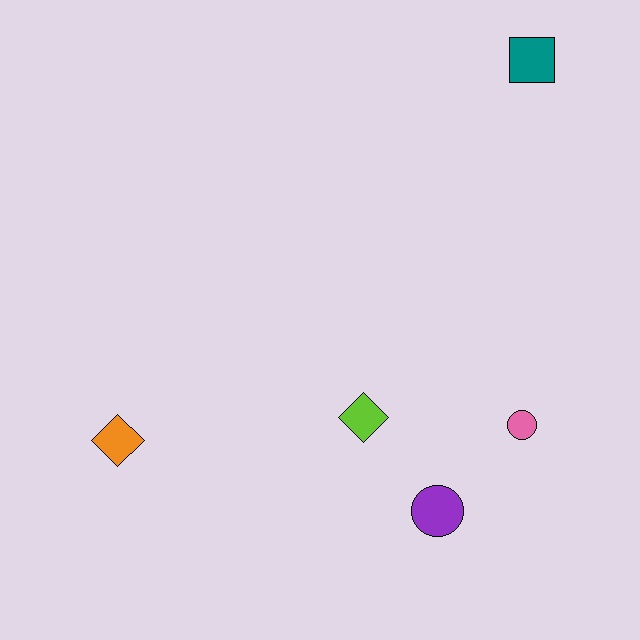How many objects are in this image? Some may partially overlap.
There are 5 objects.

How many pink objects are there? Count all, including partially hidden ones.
There is 1 pink object.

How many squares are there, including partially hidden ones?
There is 1 square.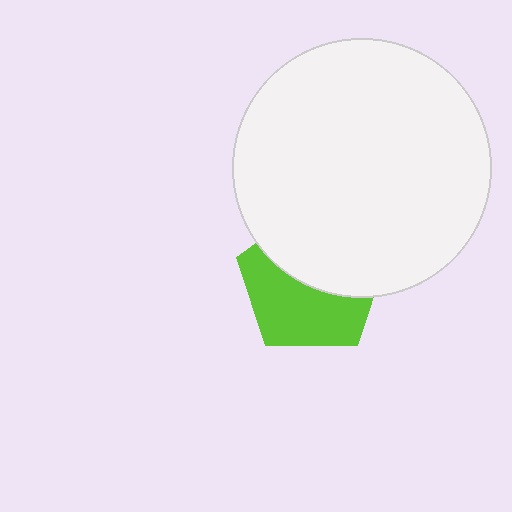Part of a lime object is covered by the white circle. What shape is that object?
It is a pentagon.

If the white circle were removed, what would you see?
You would see the complete lime pentagon.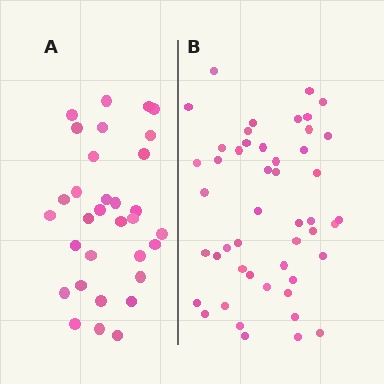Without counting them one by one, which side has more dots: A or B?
Region B (the right region) has more dots.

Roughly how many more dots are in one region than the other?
Region B has approximately 15 more dots than region A.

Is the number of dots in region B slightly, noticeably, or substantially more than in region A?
Region B has substantially more. The ratio is roughly 1.5 to 1.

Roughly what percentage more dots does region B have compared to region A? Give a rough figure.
About 50% more.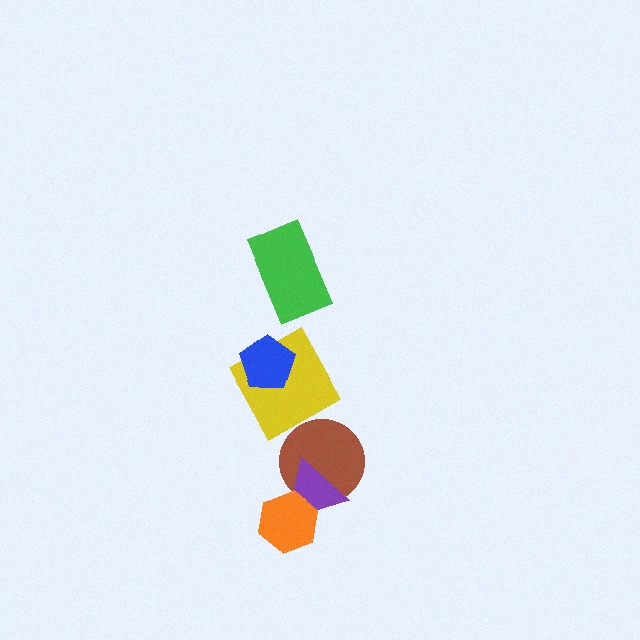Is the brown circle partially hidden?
Yes, it is partially covered by another shape.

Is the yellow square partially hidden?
Yes, it is partially covered by another shape.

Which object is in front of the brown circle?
The purple triangle is in front of the brown circle.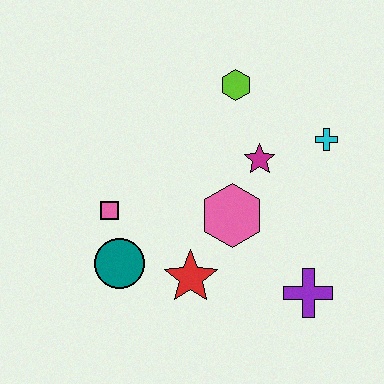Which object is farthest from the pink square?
The cyan cross is farthest from the pink square.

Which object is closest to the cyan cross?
The magenta star is closest to the cyan cross.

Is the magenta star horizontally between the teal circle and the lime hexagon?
No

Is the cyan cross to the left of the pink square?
No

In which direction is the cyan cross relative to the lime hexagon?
The cyan cross is to the right of the lime hexagon.